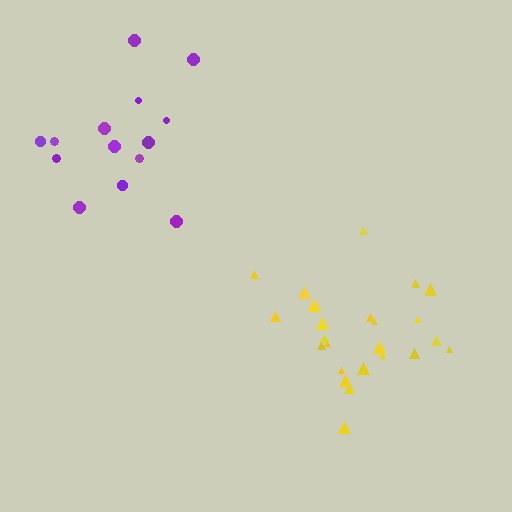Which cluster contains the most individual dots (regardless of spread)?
Yellow (24).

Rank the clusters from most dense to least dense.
yellow, purple.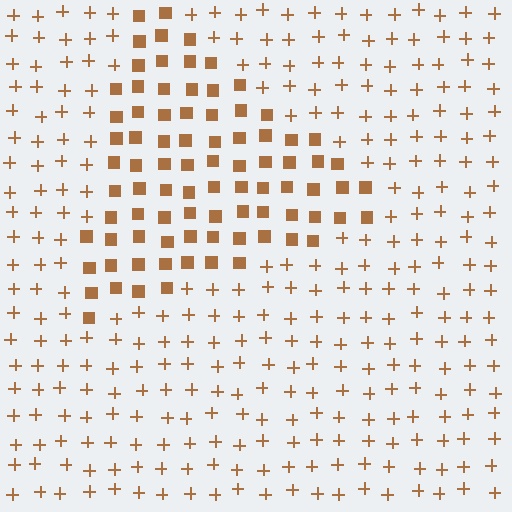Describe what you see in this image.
The image is filled with small brown elements arranged in a uniform grid. A triangle-shaped region contains squares, while the surrounding area contains plus signs. The boundary is defined purely by the change in element shape.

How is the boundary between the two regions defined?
The boundary is defined by a change in element shape: squares inside vs. plus signs outside. All elements share the same color and spacing.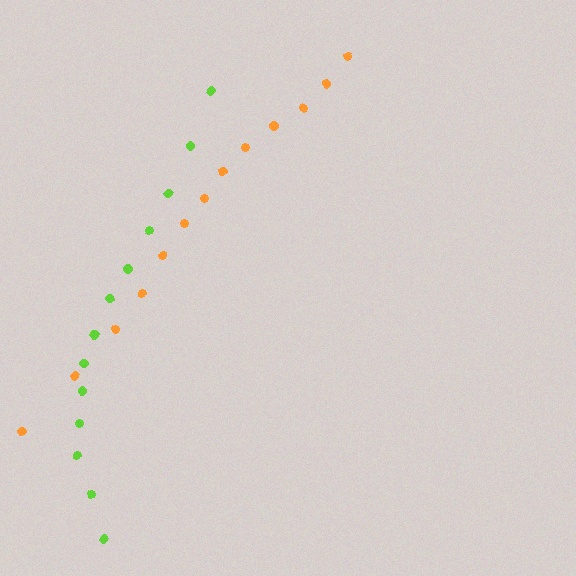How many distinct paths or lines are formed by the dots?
There are 2 distinct paths.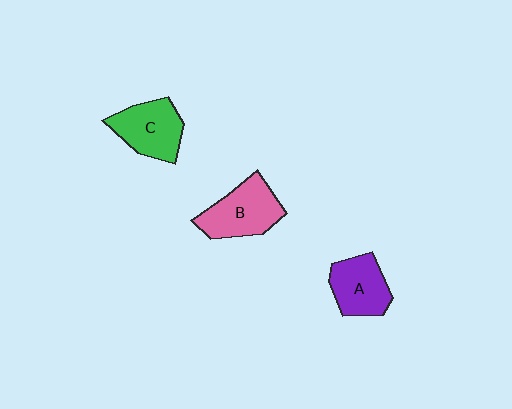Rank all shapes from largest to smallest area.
From largest to smallest: B (pink), C (green), A (purple).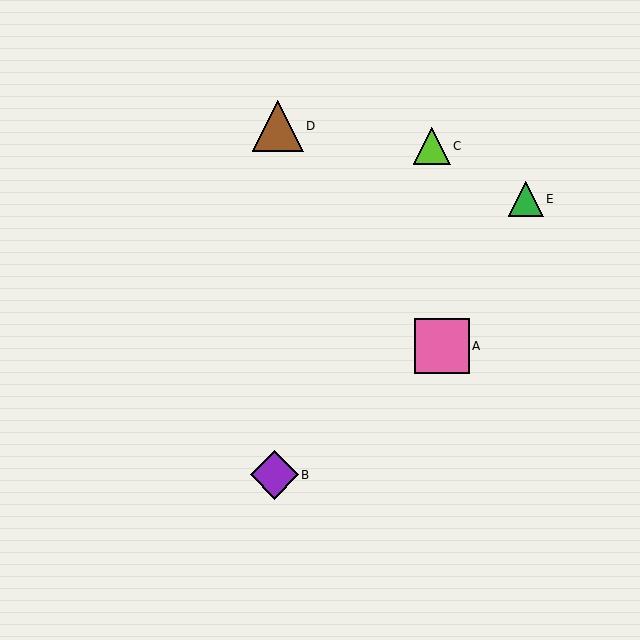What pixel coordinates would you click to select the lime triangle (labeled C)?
Click at (432, 146) to select the lime triangle C.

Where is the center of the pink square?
The center of the pink square is at (442, 346).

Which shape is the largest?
The pink square (labeled A) is the largest.